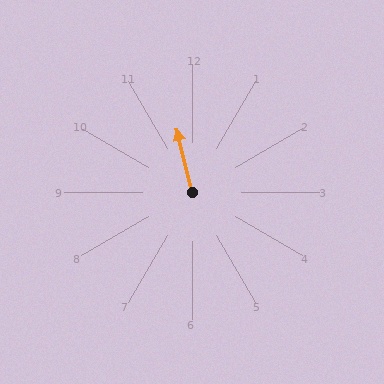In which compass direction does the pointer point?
North.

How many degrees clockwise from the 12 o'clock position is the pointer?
Approximately 347 degrees.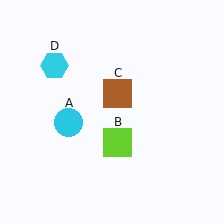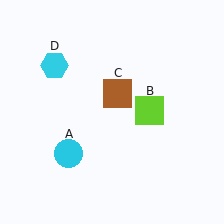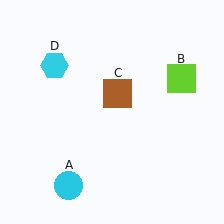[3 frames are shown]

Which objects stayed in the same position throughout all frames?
Brown square (object C) and cyan hexagon (object D) remained stationary.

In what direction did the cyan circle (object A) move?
The cyan circle (object A) moved down.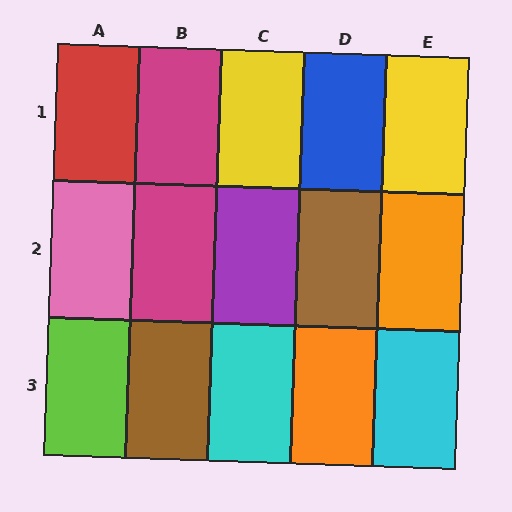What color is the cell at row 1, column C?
Yellow.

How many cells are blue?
1 cell is blue.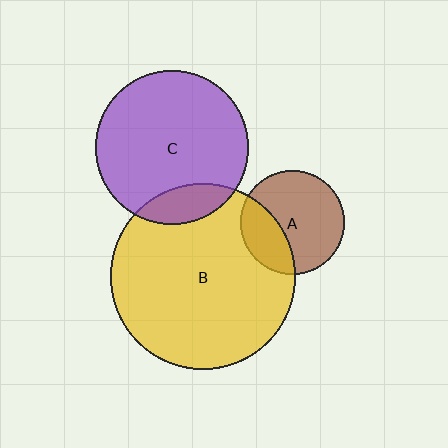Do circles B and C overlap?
Yes.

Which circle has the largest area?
Circle B (yellow).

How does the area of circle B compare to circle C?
Approximately 1.5 times.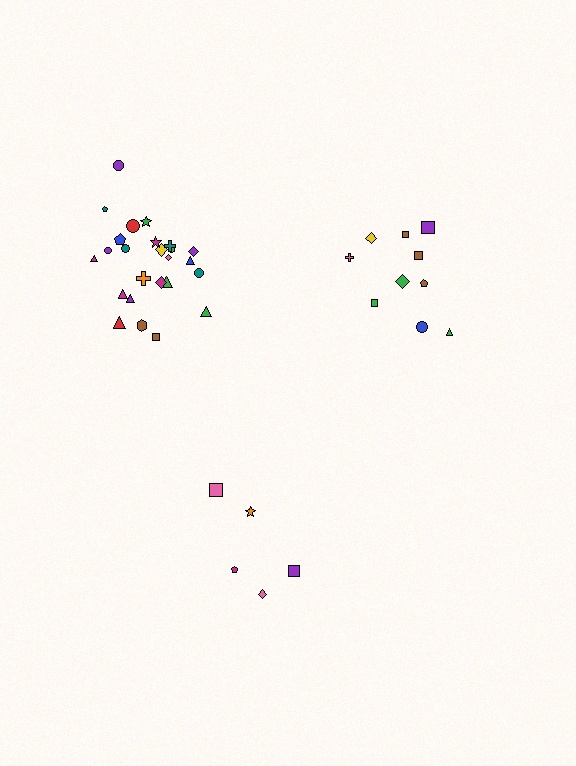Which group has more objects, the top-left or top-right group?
The top-left group.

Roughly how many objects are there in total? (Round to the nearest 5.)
Roughly 40 objects in total.